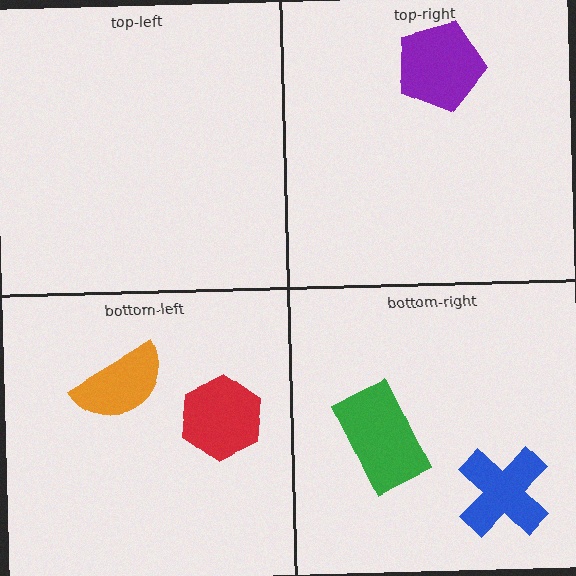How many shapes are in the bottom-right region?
2.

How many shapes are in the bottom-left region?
2.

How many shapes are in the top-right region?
1.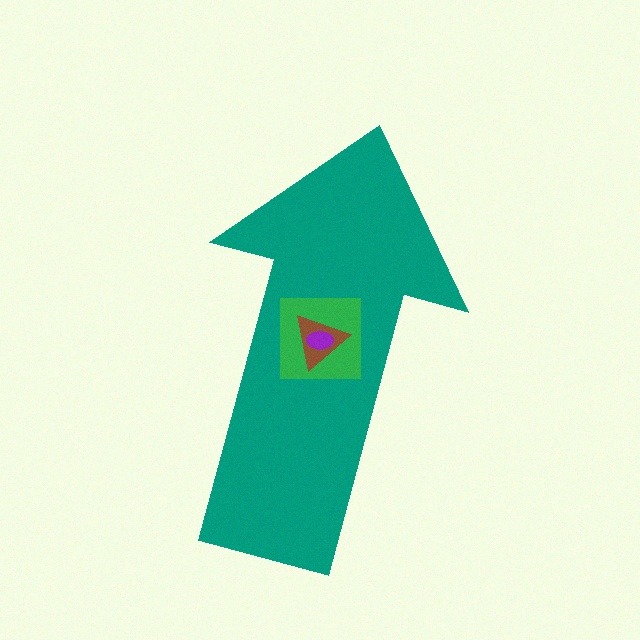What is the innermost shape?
The purple ellipse.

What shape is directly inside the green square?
The brown triangle.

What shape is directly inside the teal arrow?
The green square.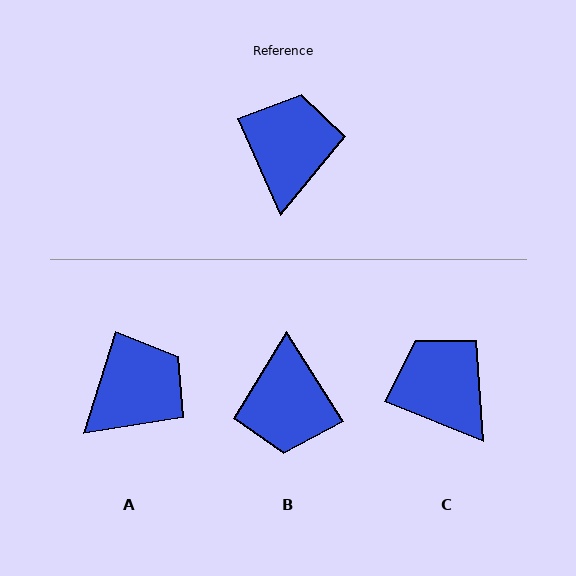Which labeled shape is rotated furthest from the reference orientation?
B, about 172 degrees away.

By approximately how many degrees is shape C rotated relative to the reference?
Approximately 43 degrees counter-clockwise.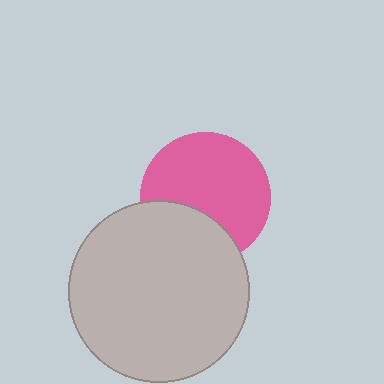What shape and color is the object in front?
The object in front is a light gray circle.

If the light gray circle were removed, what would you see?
You would see the complete pink circle.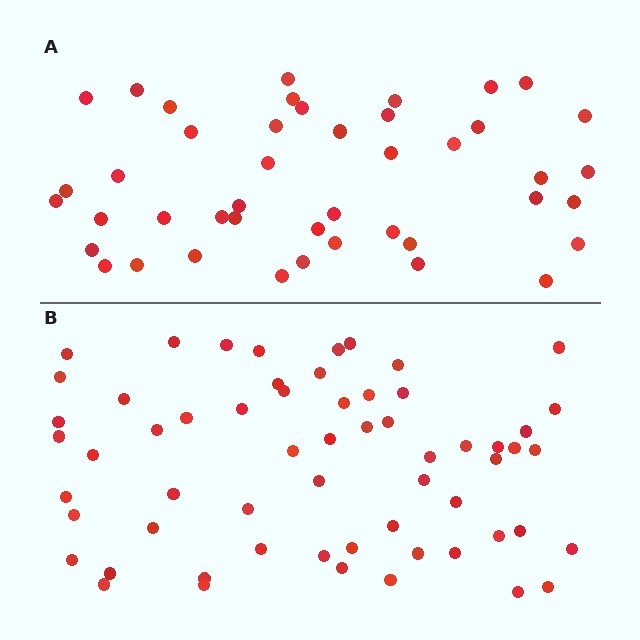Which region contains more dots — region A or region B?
Region B (the bottom region) has more dots.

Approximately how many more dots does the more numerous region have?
Region B has approximately 15 more dots than region A.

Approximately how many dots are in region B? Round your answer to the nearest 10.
About 60 dots.